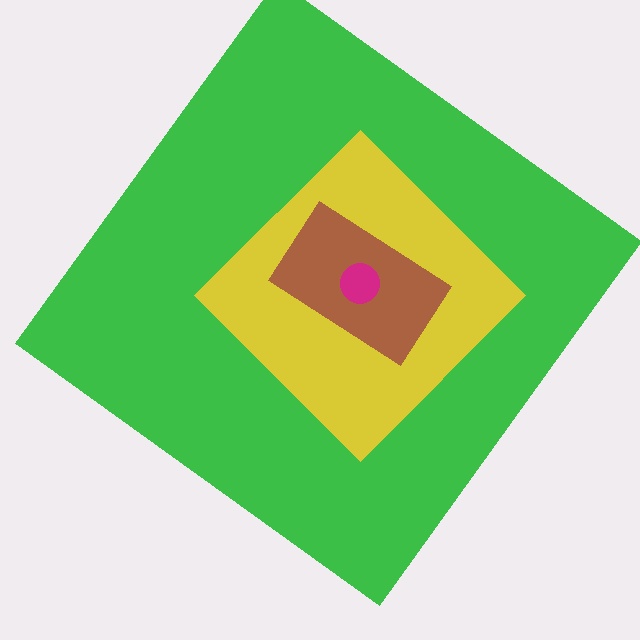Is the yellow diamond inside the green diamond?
Yes.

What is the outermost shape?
The green diamond.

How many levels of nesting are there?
4.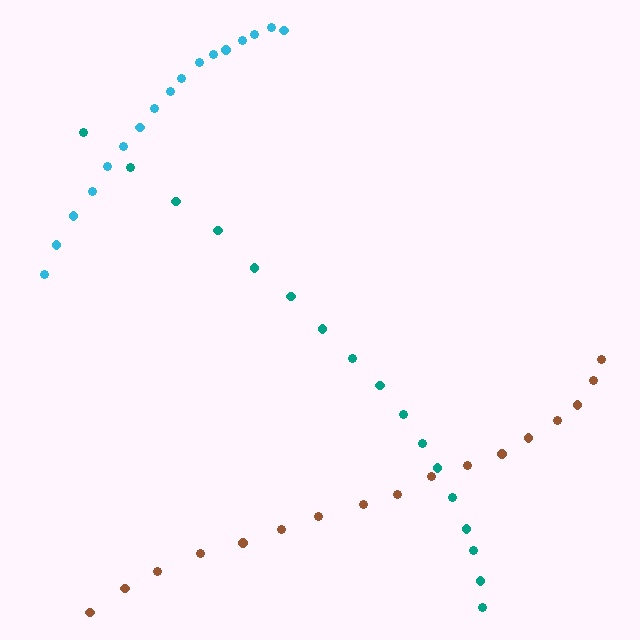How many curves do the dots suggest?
There are 3 distinct paths.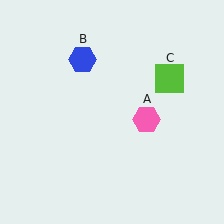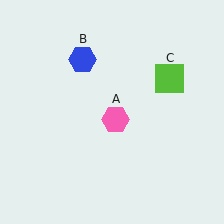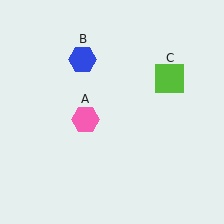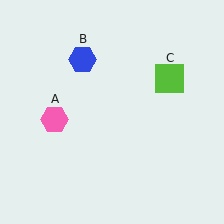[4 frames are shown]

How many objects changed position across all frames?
1 object changed position: pink hexagon (object A).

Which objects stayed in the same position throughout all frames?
Blue hexagon (object B) and lime square (object C) remained stationary.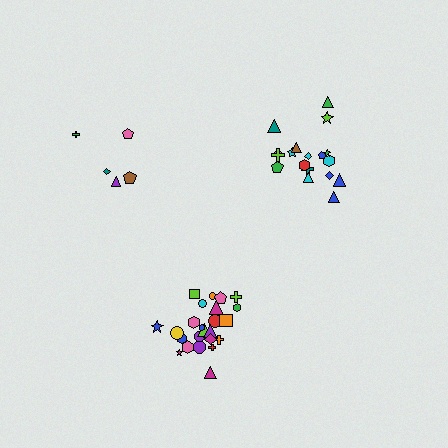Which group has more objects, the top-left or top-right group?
The top-right group.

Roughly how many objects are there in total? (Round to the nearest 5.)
Roughly 50 objects in total.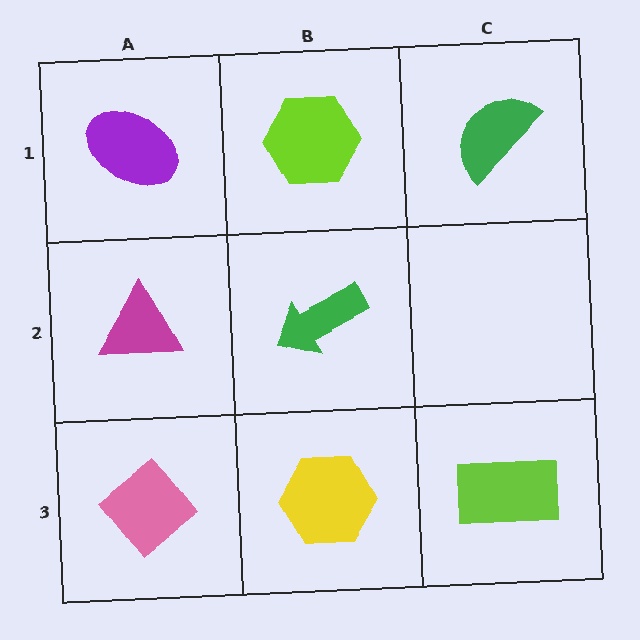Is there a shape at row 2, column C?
No, that cell is empty.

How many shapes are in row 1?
3 shapes.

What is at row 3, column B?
A yellow hexagon.